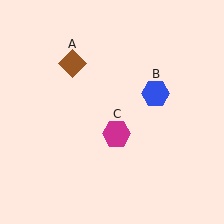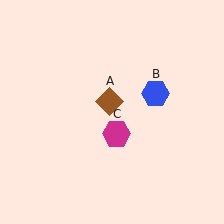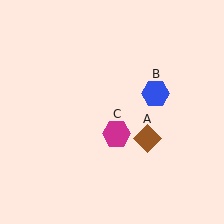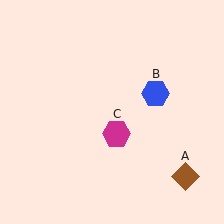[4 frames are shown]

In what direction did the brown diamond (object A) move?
The brown diamond (object A) moved down and to the right.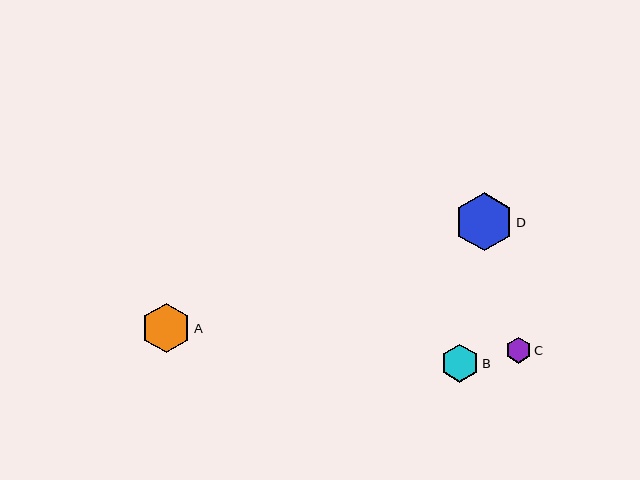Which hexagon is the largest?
Hexagon D is the largest with a size of approximately 58 pixels.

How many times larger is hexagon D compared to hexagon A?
Hexagon D is approximately 1.2 times the size of hexagon A.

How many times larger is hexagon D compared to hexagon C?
Hexagon D is approximately 2.3 times the size of hexagon C.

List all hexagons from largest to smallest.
From largest to smallest: D, A, B, C.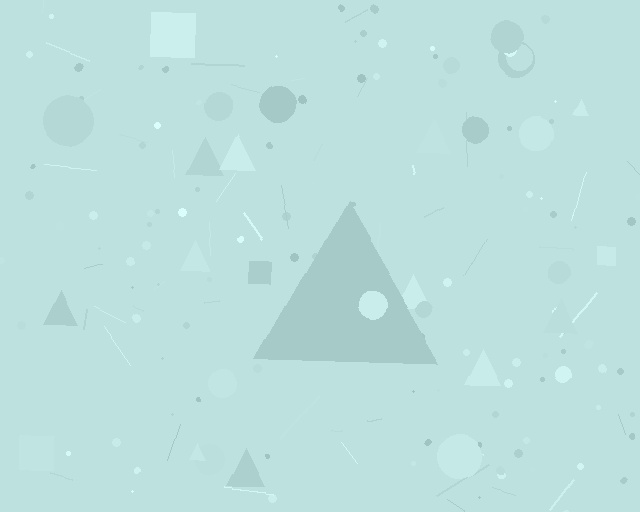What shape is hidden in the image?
A triangle is hidden in the image.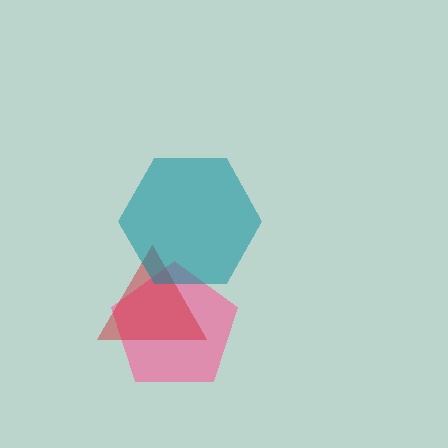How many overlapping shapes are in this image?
There are 3 overlapping shapes in the image.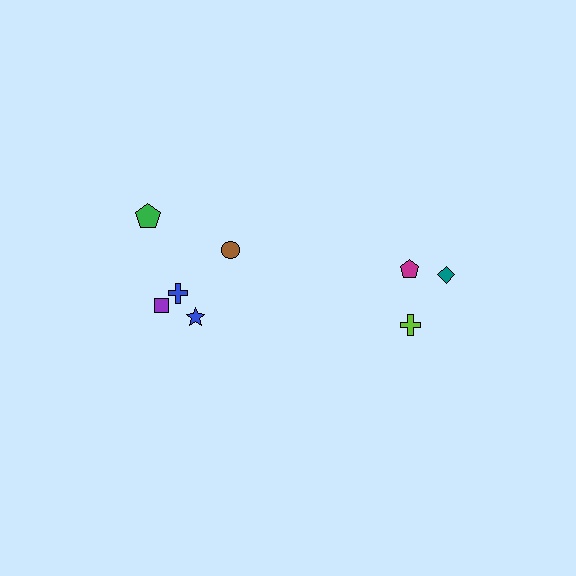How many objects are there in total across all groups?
There are 8 objects.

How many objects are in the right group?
There are 3 objects.